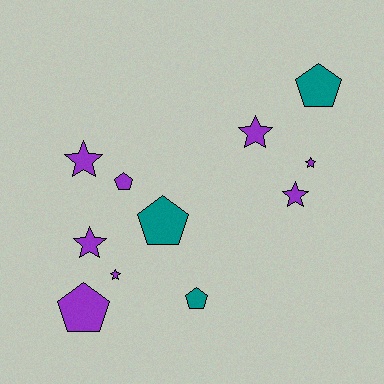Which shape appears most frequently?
Star, with 6 objects.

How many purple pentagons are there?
There are 2 purple pentagons.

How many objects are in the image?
There are 11 objects.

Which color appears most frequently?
Purple, with 8 objects.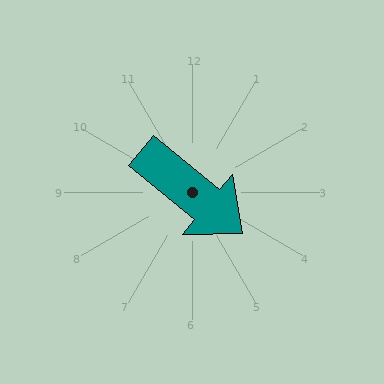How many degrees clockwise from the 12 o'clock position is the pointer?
Approximately 129 degrees.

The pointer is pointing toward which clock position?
Roughly 4 o'clock.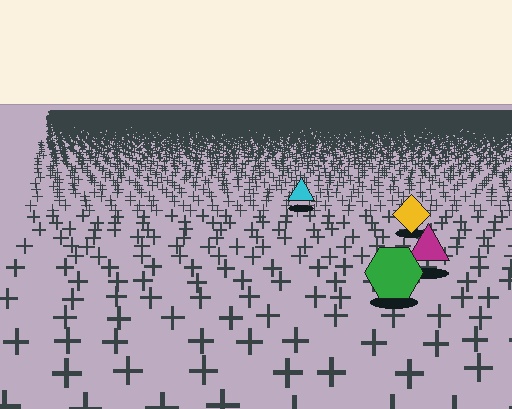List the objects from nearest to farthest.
From nearest to farthest: the green hexagon, the magenta triangle, the yellow diamond, the cyan triangle.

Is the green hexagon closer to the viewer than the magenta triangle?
Yes. The green hexagon is closer — you can tell from the texture gradient: the ground texture is coarser near it.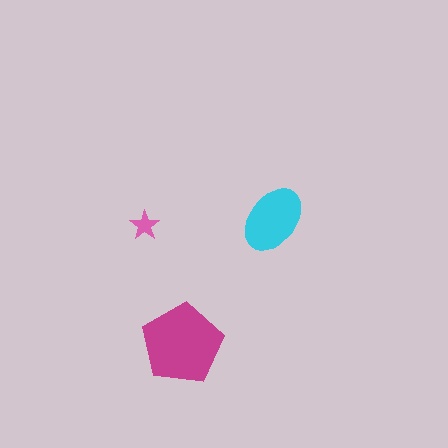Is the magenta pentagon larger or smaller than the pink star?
Larger.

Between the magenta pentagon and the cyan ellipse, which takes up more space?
The magenta pentagon.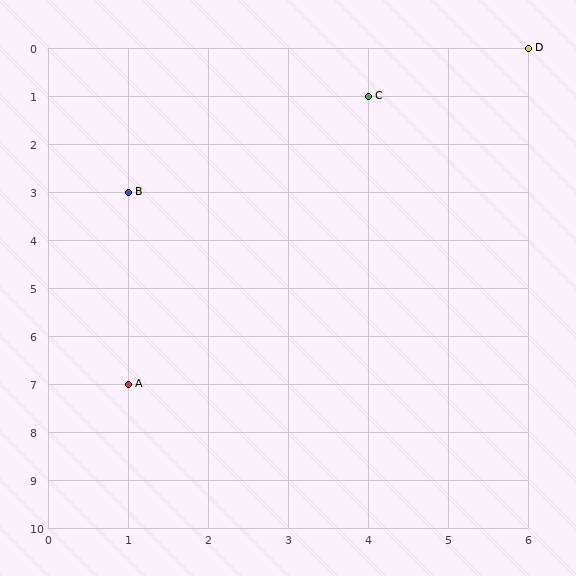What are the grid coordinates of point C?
Point C is at grid coordinates (4, 1).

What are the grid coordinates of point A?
Point A is at grid coordinates (1, 7).